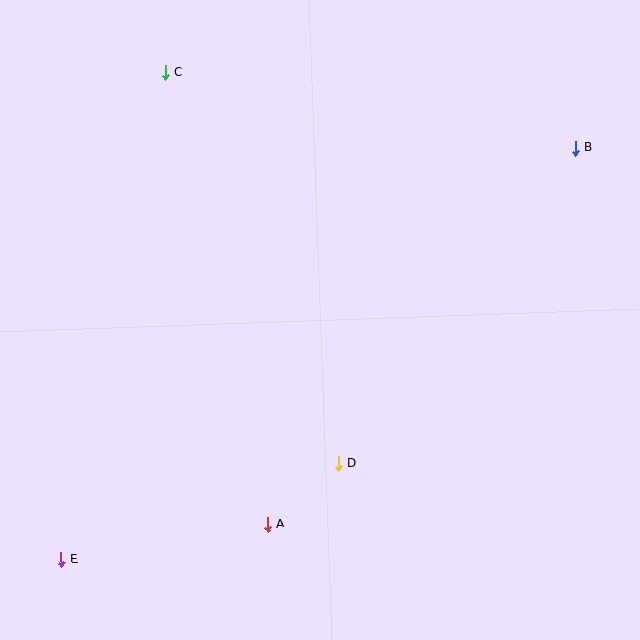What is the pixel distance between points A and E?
The distance between A and E is 209 pixels.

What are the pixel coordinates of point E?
Point E is at (61, 559).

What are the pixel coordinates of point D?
Point D is at (339, 464).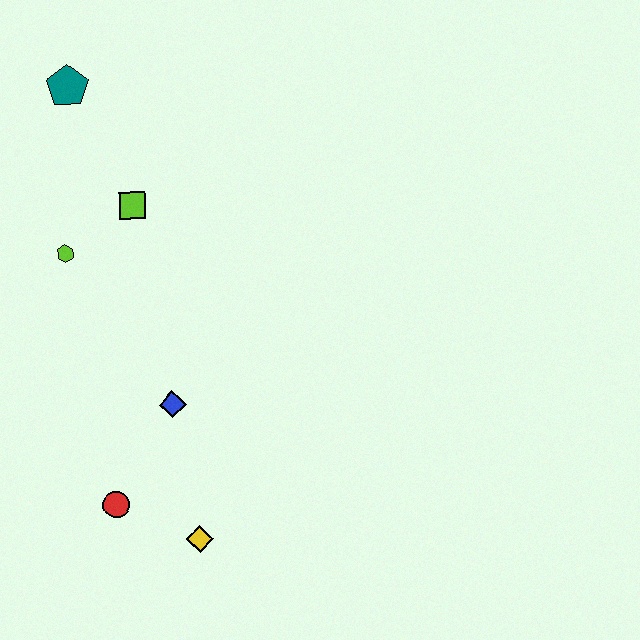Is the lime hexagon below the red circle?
No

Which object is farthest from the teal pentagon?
The yellow diamond is farthest from the teal pentagon.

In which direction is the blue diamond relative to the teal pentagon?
The blue diamond is below the teal pentagon.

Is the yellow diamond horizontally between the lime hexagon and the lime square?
No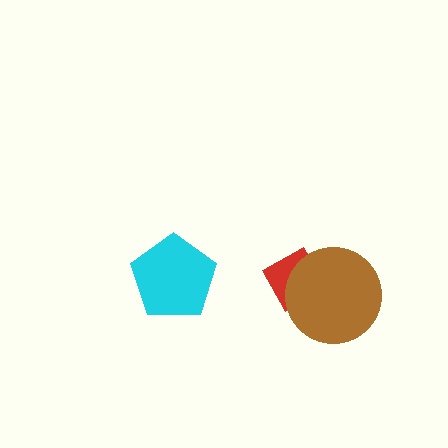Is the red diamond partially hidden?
Yes, it is partially covered by another shape.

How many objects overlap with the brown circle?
1 object overlaps with the brown circle.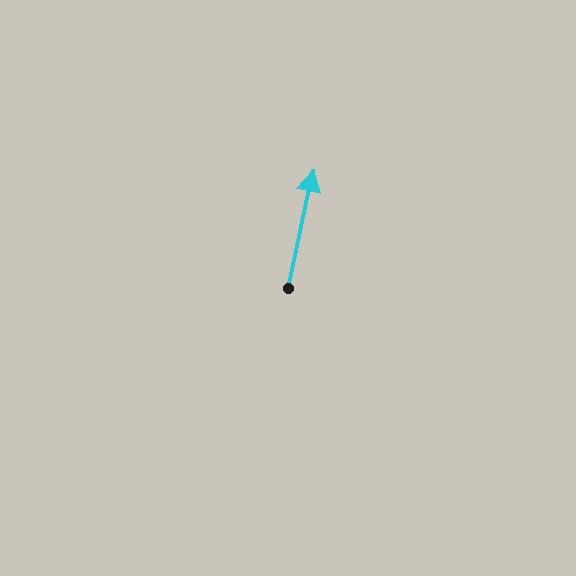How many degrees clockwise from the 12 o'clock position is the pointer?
Approximately 12 degrees.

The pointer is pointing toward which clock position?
Roughly 12 o'clock.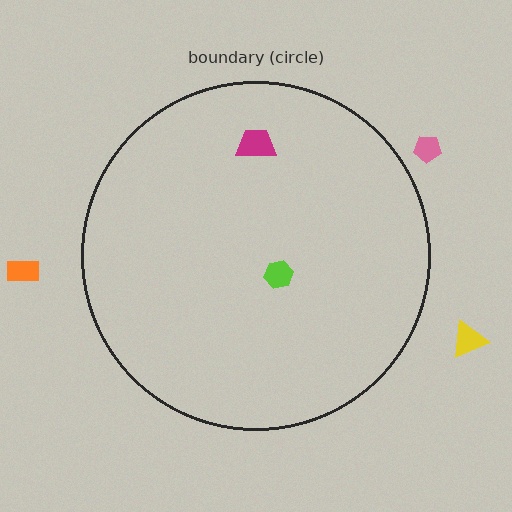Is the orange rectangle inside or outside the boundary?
Outside.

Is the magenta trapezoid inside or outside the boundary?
Inside.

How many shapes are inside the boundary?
2 inside, 3 outside.